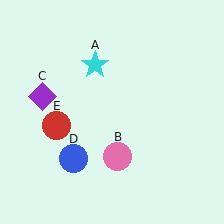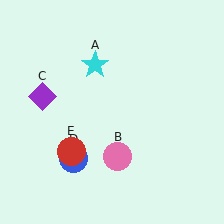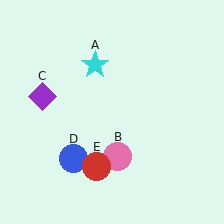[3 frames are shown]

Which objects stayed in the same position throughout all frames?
Cyan star (object A) and pink circle (object B) and purple diamond (object C) and blue circle (object D) remained stationary.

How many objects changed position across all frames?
1 object changed position: red circle (object E).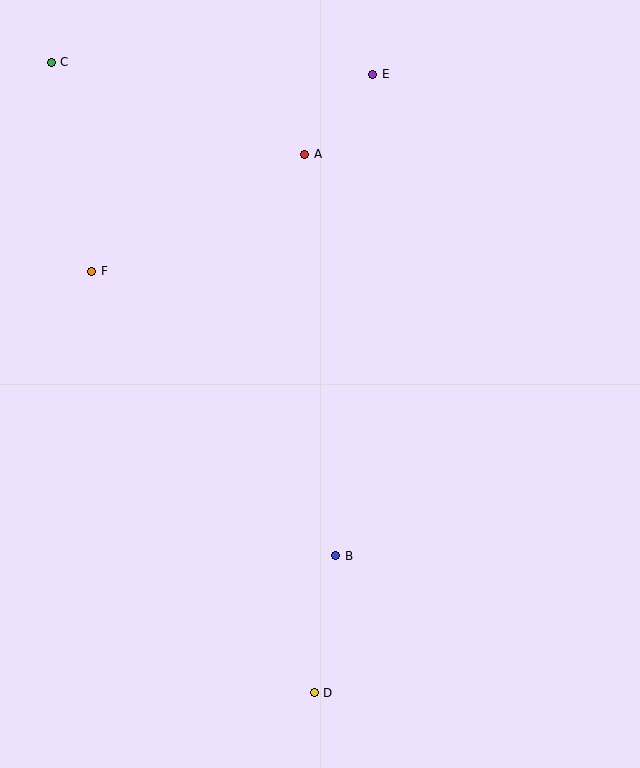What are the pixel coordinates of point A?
Point A is at (305, 154).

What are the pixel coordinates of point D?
Point D is at (314, 693).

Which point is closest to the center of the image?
Point B at (336, 556) is closest to the center.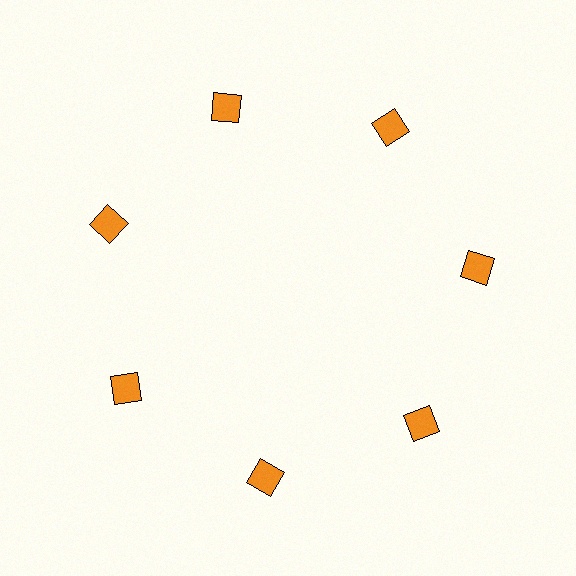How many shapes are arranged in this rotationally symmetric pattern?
There are 7 shapes, arranged in 7 groups of 1.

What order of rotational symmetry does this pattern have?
This pattern has 7-fold rotational symmetry.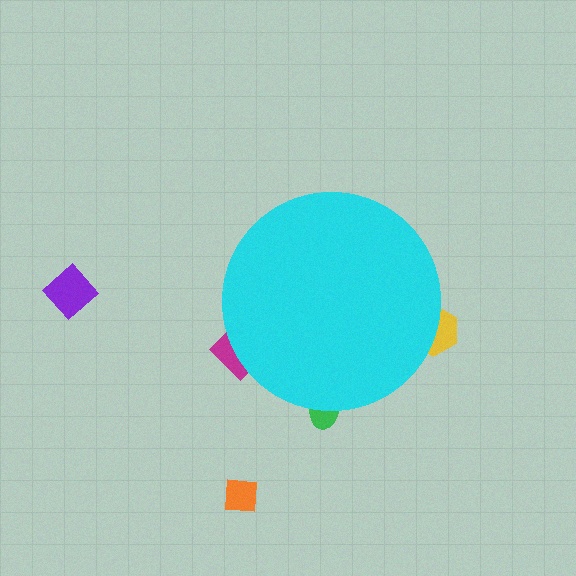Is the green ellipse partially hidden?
Yes, the green ellipse is partially hidden behind the cyan circle.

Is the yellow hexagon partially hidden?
Yes, the yellow hexagon is partially hidden behind the cyan circle.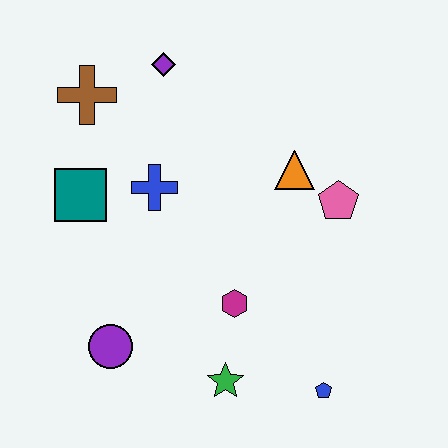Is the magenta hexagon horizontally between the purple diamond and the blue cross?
No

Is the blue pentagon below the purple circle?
Yes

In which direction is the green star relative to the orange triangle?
The green star is below the orange triangle.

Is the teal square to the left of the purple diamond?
Yes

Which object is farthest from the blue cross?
The blue pentagon is farthest from the blue cross.